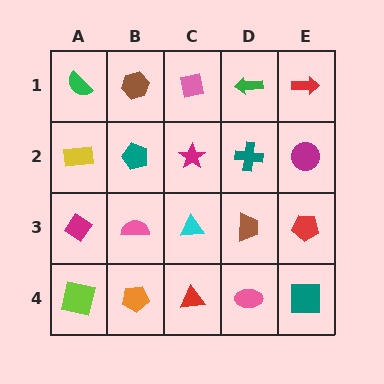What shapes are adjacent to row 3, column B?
A teal pentagon (row 2, column B), an orange pentagon (row 4, column B), a magenta diamond (row 3, column A), a cyan triangle (row 3, column C).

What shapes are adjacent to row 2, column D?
A green arrow (row 1, column D), a brown trapezoid (row 3, column D), a magenta star (row 2, column C), a magenta circle (row 2, column E).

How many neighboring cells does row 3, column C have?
4.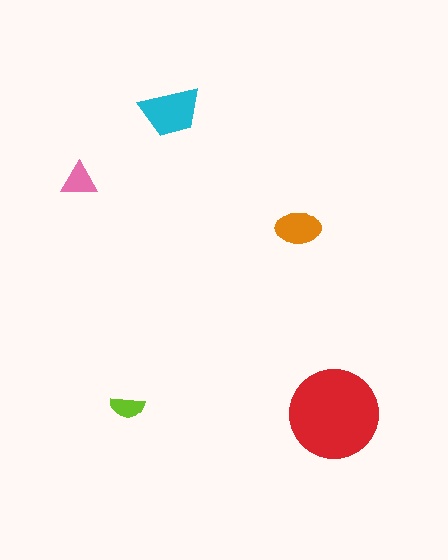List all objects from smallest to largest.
The lime semicircle, the pink triangle, the orange ellipse, the cyan trapezoid, the red circle.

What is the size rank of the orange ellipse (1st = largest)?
3rd.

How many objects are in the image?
There are 5 objects in the image.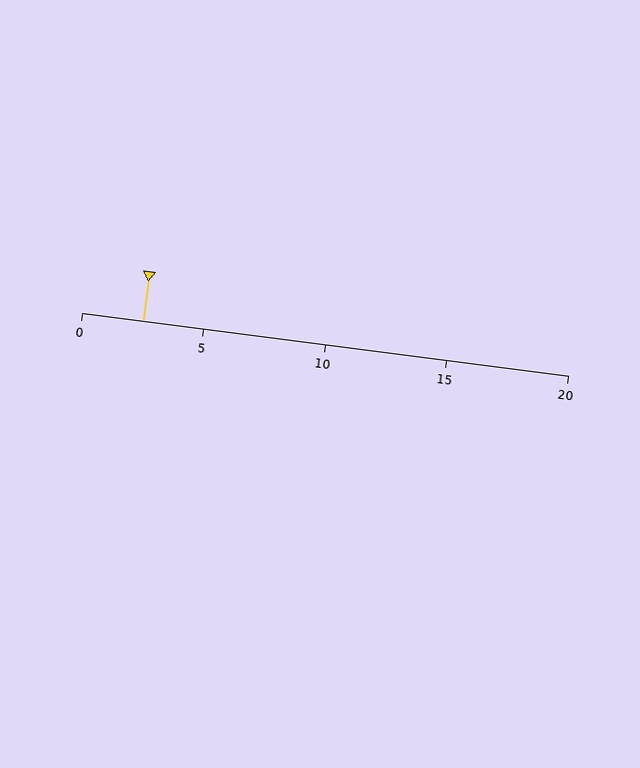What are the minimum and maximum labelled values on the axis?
The axis runs from 0 to 20.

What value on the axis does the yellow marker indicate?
The marker indicates approximately 2.5.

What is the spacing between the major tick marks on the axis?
The major ticks are spaced 5 apart.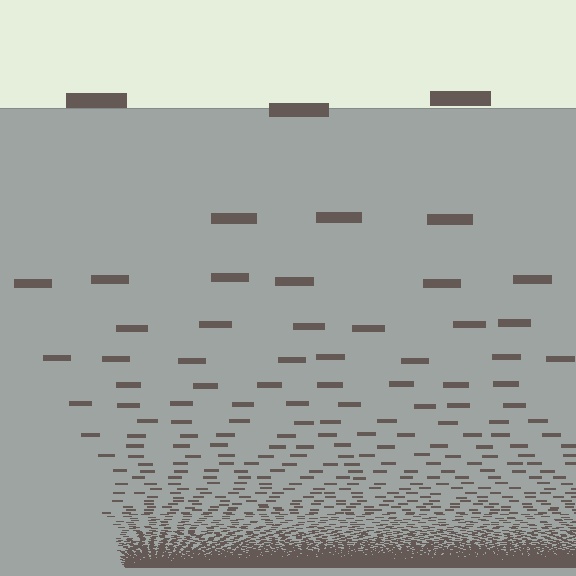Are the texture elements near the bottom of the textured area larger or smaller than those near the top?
Smaller. The gradient is inverted — elements near the bottom are smaller and denser.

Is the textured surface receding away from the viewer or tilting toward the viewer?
The surface appears to tilt toward the viewer. Texture elements get larger and sparser toward the top.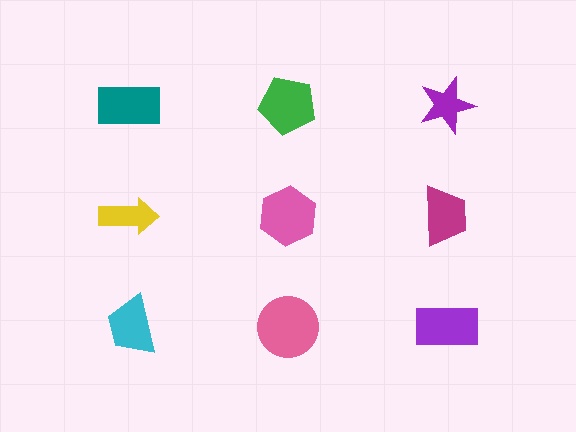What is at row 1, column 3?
A purple star.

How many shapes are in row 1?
3 shapes.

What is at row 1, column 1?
A teal rectangle.